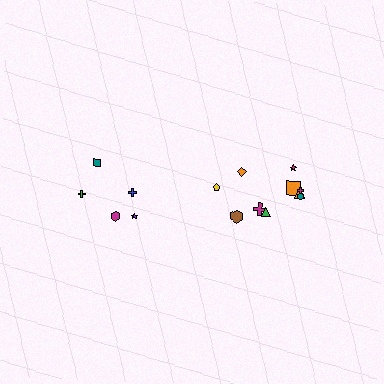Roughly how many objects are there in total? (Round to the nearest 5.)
Roughly 15 objects in total.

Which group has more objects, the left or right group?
The right group.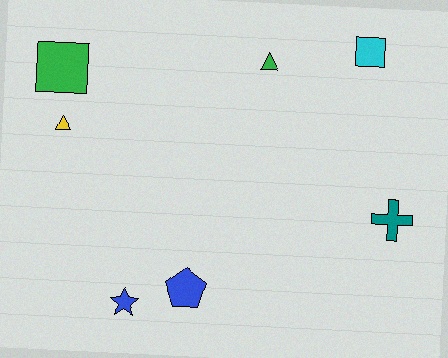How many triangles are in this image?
There are 2 triangles.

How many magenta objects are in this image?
There are no magenta objects.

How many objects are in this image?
There are 7 objects.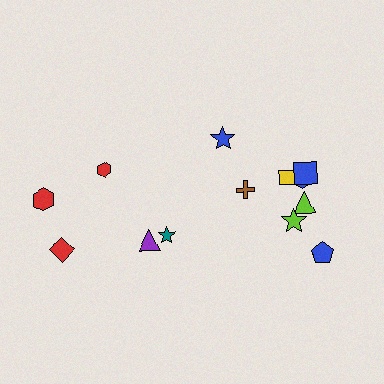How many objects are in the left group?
There are 5 objects.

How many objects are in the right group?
There are 8 objects.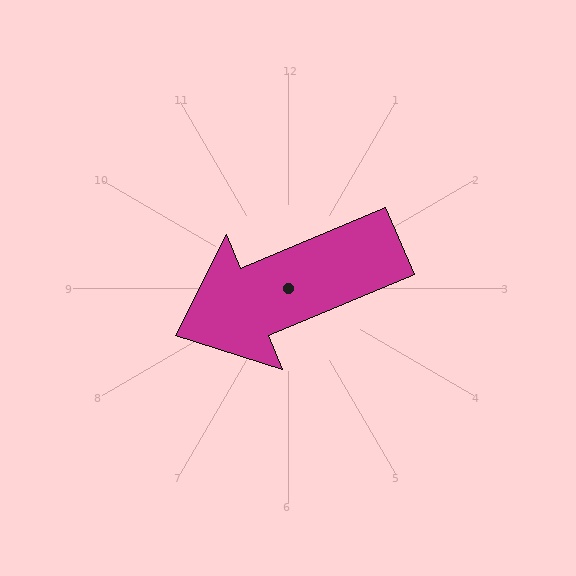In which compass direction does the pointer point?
Southwest.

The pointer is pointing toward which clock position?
Roughly 8 o'clock.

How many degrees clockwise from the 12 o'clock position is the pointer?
Approximately 247 degrees.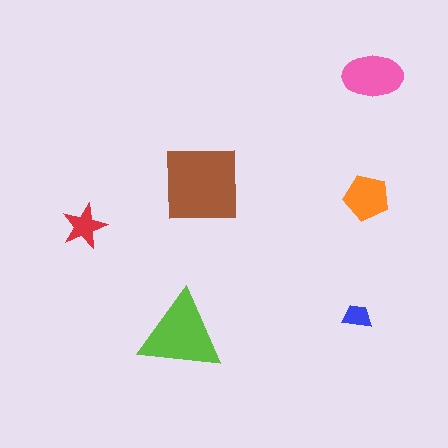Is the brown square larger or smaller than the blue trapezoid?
Larger.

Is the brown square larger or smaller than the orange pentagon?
Larger.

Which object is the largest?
The brown square.